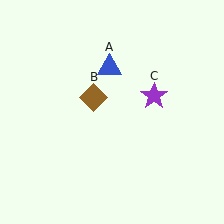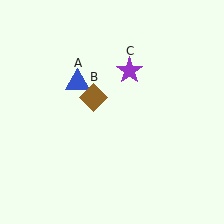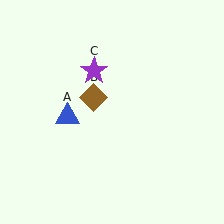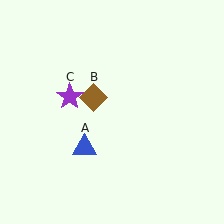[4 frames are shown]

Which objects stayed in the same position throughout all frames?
Brown diamond (object B) remained stationary.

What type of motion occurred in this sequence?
The blue triangle (object A), purple star (object C) rotated counterclockwise around the center of the scene.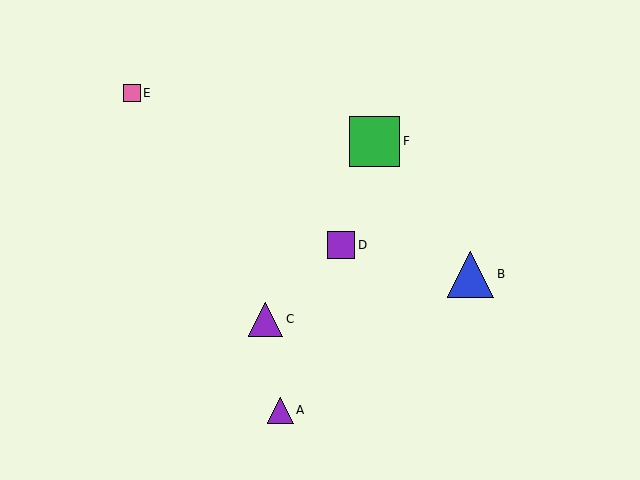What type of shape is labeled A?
Shape A is a purple triangle.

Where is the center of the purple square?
The center of the purple square is at (341, 245).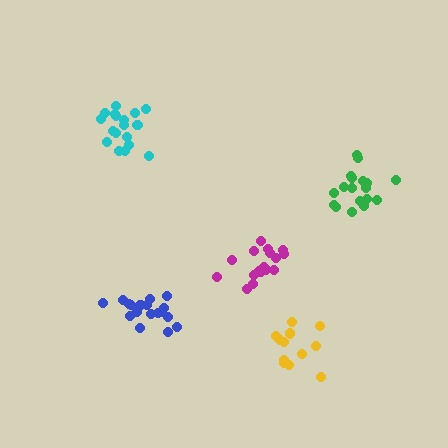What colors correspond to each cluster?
The clusters are colored: blue, cyan, yellow, magenta, green.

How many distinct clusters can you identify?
There are 5 distinct clusters.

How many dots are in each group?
Group 1: 18 dots, Group 2: 18 dots, Group 3: 12 dots, Group 4: 18 dots, Group 5: 18 dots (84 total).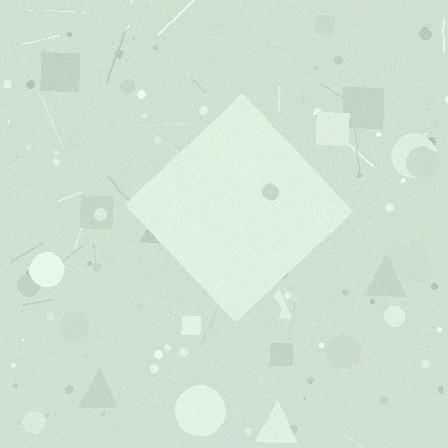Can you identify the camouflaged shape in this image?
The camouflaged shape is a diamond.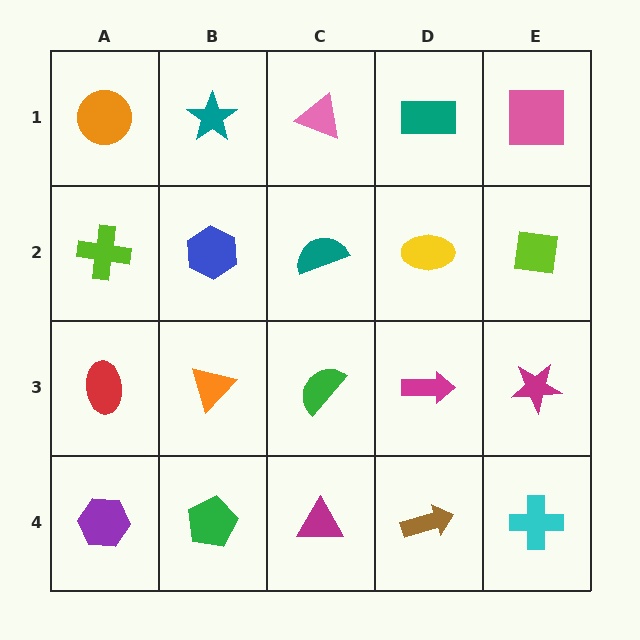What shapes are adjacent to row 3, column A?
A lime cross (row 2, column A), a purple hexagon (row 4, column A), an orange triangle (row 3, column B).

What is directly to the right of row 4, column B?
A magenta triangle.